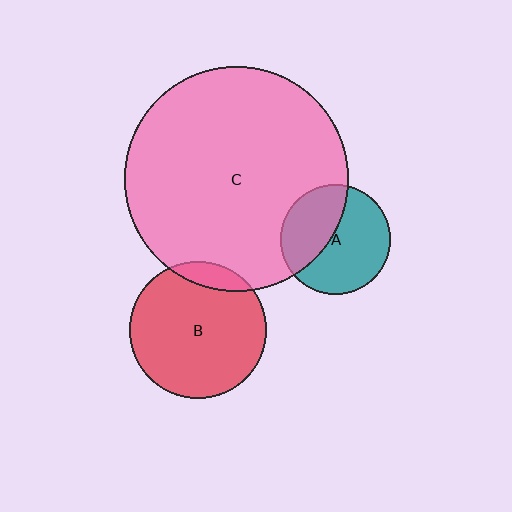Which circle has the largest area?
Circle C (pink).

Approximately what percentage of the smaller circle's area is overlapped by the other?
Approximately 40%.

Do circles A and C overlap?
Yes.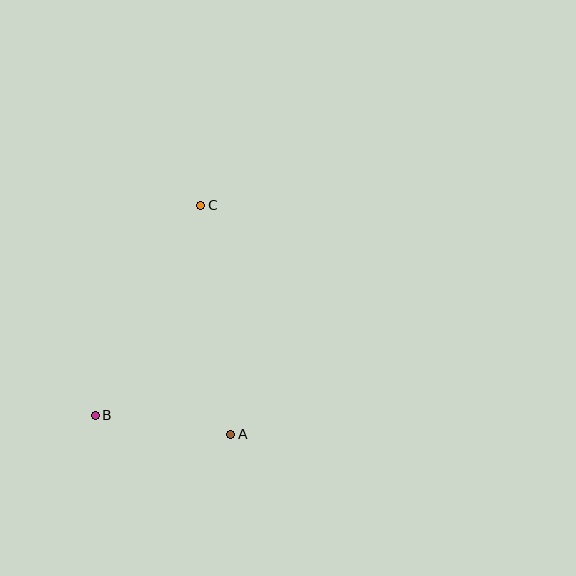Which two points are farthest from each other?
Points B and C are farthest from each other.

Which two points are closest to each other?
Points A and B are closest to each other.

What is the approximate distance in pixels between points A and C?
The distance between A and C is approximately 231 pixels.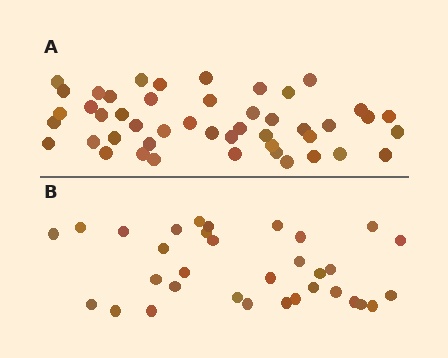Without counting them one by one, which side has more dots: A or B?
Region A (the top region) has more dots.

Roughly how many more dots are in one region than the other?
Region A has approximately 15 more dots than region B.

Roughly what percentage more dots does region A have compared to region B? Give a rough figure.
About 40% more.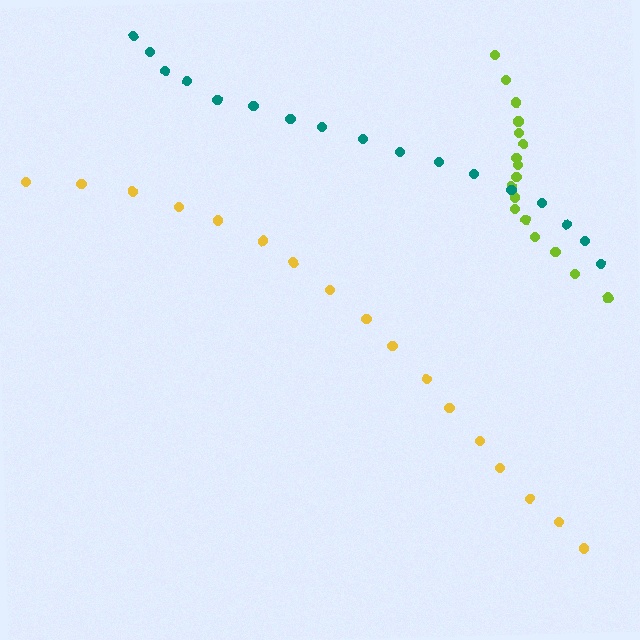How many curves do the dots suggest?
There are 3 distinct paths.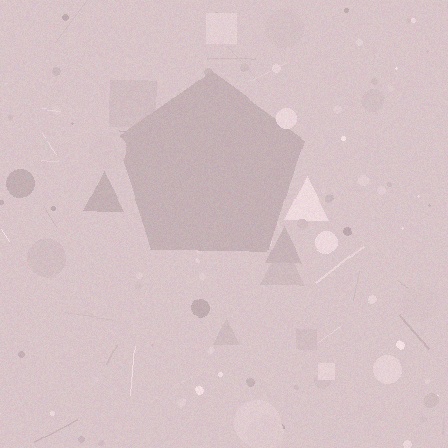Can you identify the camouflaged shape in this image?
The camouflaged shape is a pentagon.